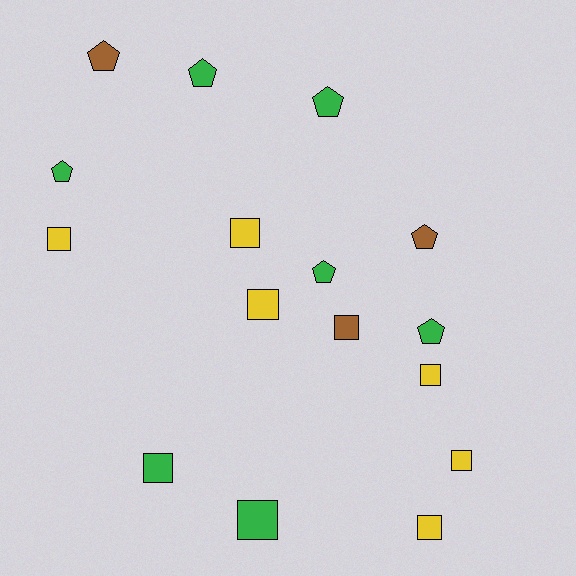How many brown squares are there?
There is 1 brown square.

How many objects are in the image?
There are 16 objects.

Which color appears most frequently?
Green, with 7 objects.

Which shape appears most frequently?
Square, with 9 objects.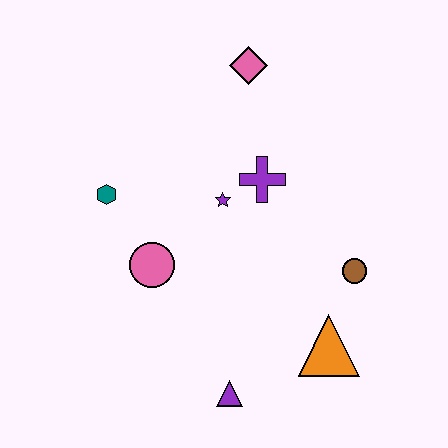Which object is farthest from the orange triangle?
The pink diamond is farthest from the orange triangle.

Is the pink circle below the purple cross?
Yes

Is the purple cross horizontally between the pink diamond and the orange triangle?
Yes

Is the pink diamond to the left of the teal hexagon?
No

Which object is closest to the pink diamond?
The purple cross is closest to the pink diamond.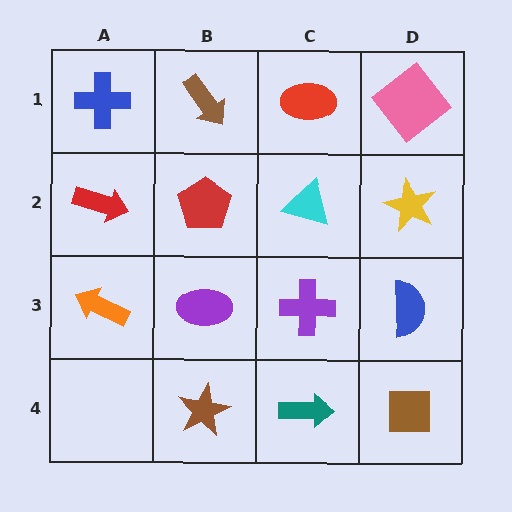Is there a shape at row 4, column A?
No, that cell is empty.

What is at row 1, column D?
A pink diamond.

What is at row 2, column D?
A yellow star.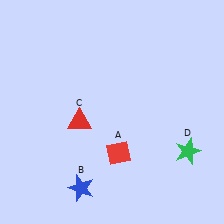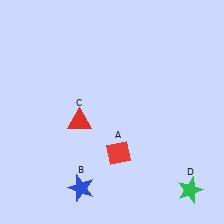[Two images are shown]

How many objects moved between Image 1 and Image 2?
1 object moved between the two images.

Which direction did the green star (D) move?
The green star (D) moved down.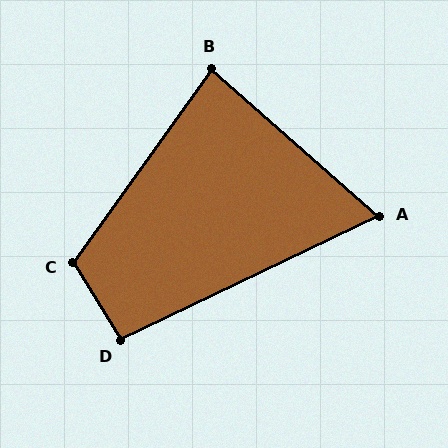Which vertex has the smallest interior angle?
A, at approximately 67 degrees.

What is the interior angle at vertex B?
Approximately 84 degrees (acute).